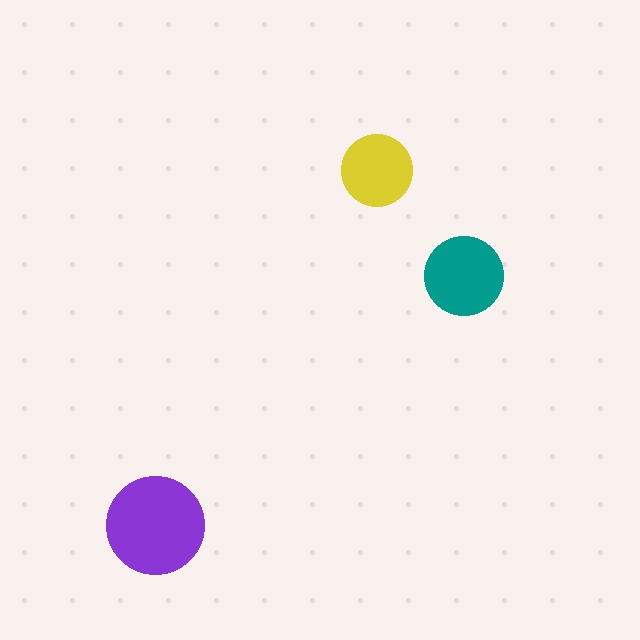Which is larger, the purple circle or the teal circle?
The purple one.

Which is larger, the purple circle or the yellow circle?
The purple one.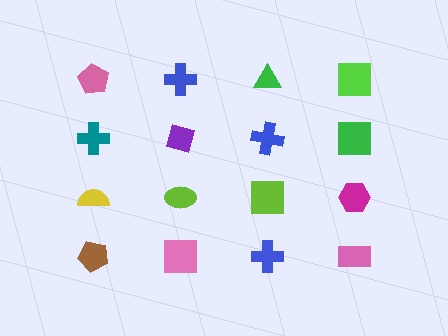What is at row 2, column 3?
A blue cross.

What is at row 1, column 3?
A green triangle.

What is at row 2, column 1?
A teal cross.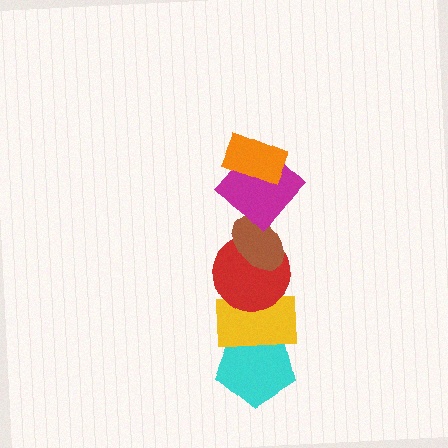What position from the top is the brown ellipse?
The brown ellipse is 3rd from the top.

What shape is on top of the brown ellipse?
The magenta diamond is on top of the brown ellipse.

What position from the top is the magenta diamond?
The magenta diamond is 2nd from the top.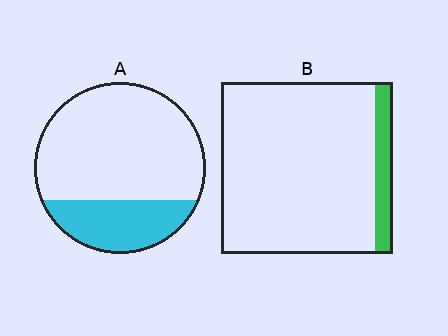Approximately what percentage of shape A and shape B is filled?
A is approximately 25% and B is approximately 10%.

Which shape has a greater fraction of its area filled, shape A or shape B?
Shape A.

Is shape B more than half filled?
No.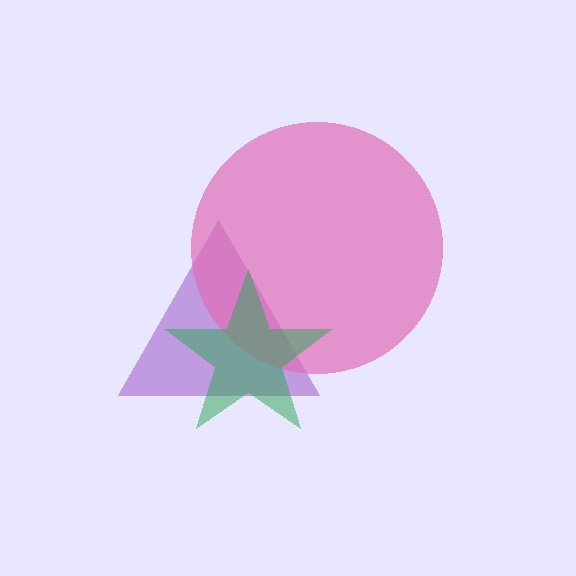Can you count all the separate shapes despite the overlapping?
Yes, there are 3 separate shapes.